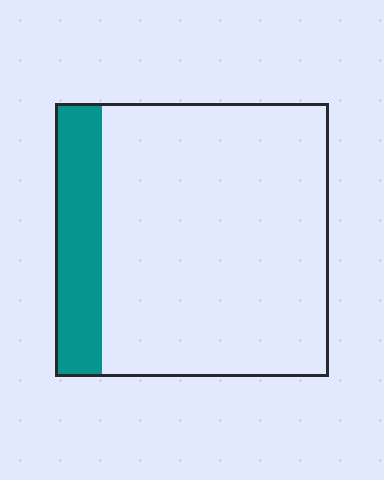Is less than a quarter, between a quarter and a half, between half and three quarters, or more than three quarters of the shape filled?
Less than a quarter.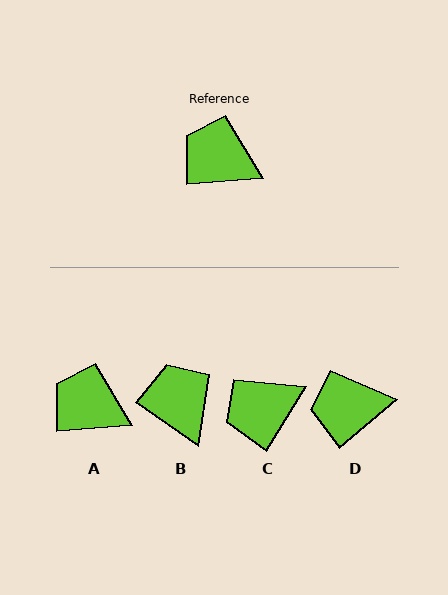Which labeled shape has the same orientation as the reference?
A.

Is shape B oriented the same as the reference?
No, it is off by about 39 degrees.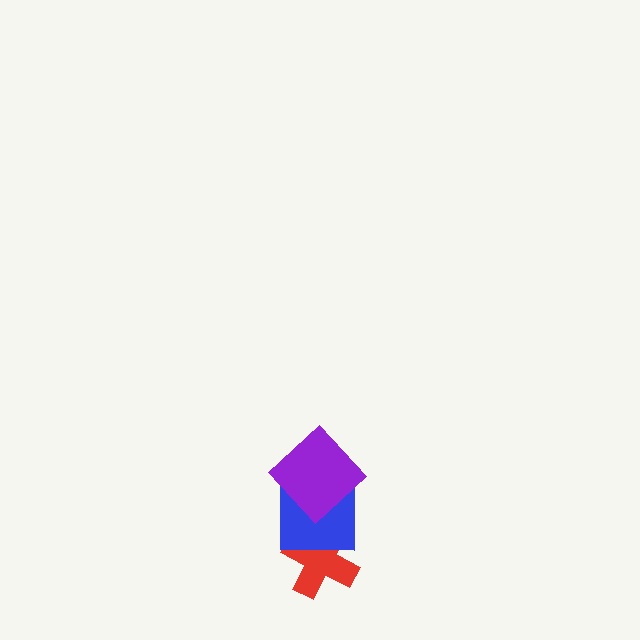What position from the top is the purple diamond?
The purple diamond is 1st from the top.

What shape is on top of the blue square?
The purple diamond is on top of the blue square.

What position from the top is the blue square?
The blue square is 2nd from the top.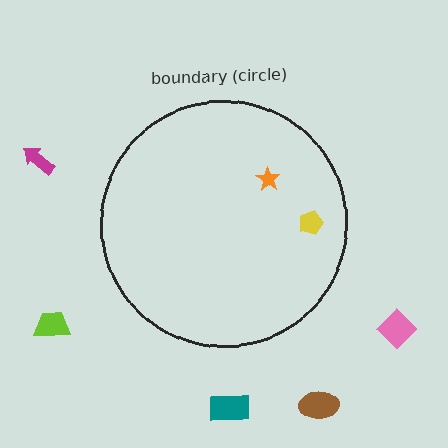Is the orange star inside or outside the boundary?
Inside.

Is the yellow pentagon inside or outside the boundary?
Inside.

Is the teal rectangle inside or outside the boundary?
Outside.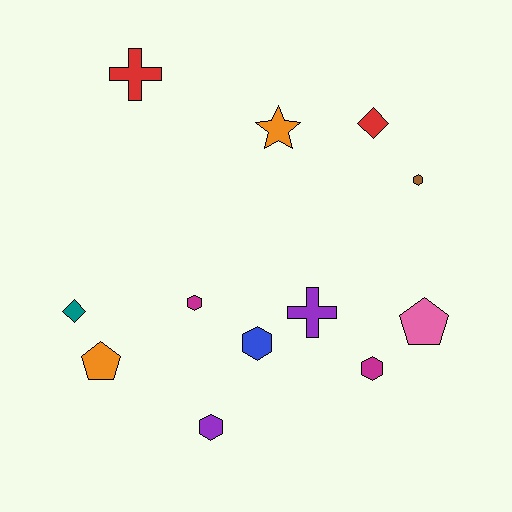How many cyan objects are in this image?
There are no cyan objects.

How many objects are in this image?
There are 12 objects.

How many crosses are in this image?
There are 2 crosses.